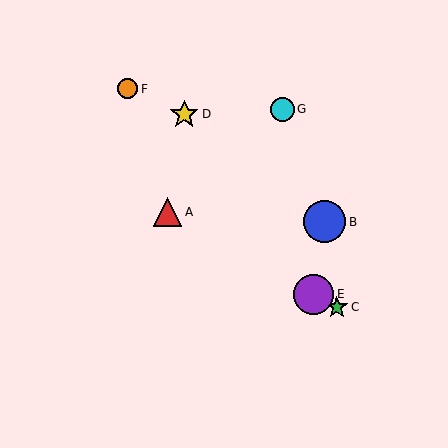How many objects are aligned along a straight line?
3 objects (A, C, E) are aligned along a straight line.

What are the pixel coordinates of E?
Object E is at (314, 294).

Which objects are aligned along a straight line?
Objects A, C, E are aligned along a straight line.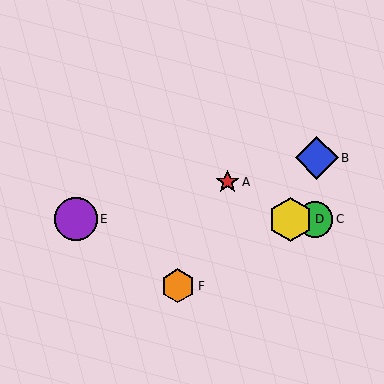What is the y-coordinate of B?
Object B is at y≈158.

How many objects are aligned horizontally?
3 objects (C, D, E) are aligned horizontally.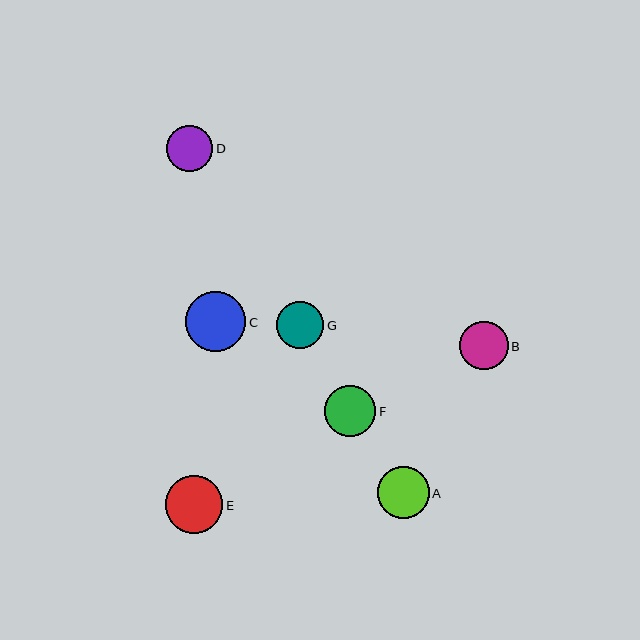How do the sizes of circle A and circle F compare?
Circle A and circle F are approximately the same size.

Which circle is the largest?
Circle C is the largest with a size of approximately 60 pixels.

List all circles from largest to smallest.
From largest to smallest: C, E, A, F, B, G, D.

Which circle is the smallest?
Circle D is the smallest with a size of approximately 46 pixels.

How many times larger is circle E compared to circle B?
Circle E is approximately 1.2 times the size of circle B.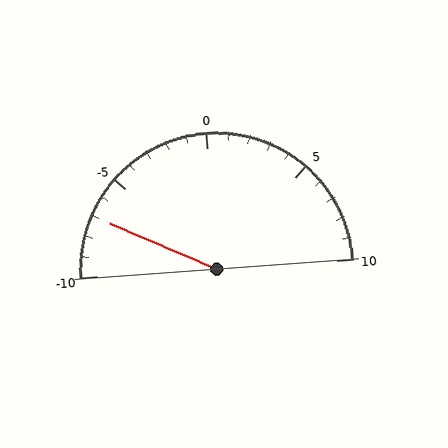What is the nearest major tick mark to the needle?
The nearest major tick mark is -5.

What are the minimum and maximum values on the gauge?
The gauge ranges from -10 to 10.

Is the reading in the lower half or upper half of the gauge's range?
The reading is in the lower half of the range (-10 to 10).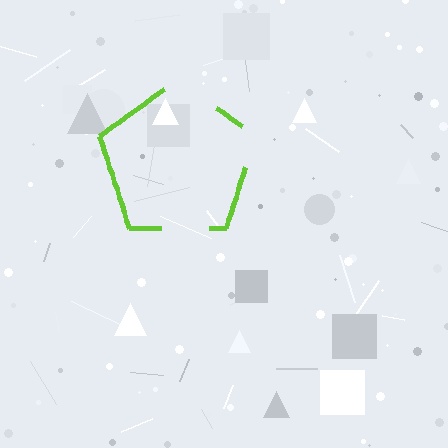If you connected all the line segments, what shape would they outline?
They would outline a pentagon.